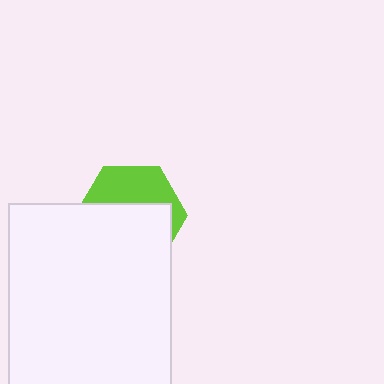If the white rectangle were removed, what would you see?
You would see the complete lime hexagon.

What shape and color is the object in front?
The object in front is a white rectangle.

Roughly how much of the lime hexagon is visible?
A small part of it is visible (roughly 40%).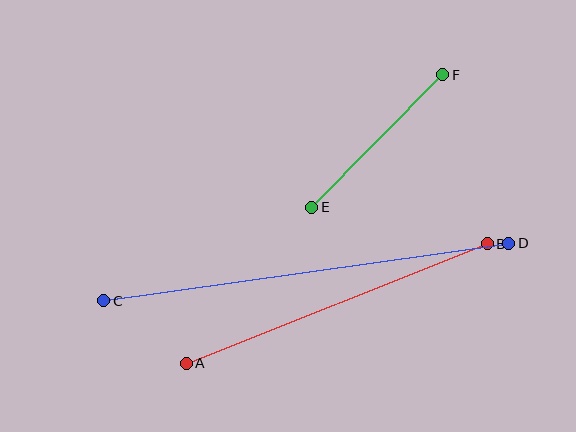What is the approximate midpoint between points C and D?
The midpoint is at approximately (306, 272) pixels.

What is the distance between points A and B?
The distance is approximately 324 pixels.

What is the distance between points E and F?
The distance is approximately 186 pixels.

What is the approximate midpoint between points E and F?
The midpoint is at approximately (377, 141) pixels.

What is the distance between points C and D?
The distance is approximately 409 pixels.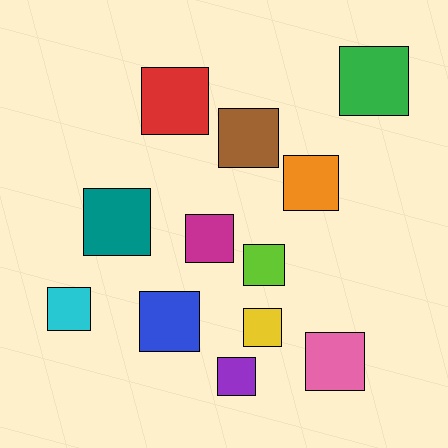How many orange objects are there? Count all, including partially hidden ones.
There is 1 orange object.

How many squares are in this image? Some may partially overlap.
There are 12 squares.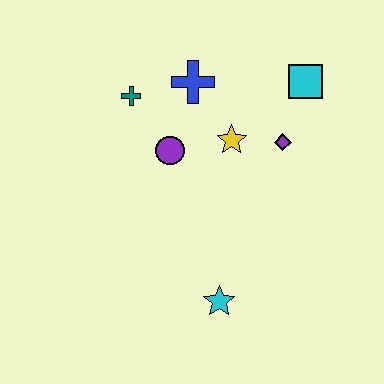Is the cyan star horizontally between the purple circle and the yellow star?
Yes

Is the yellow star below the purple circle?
No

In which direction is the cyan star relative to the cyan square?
The cyan star is below the cyan square.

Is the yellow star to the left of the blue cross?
No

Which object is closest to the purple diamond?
The yellow star is closest to the purple diamond.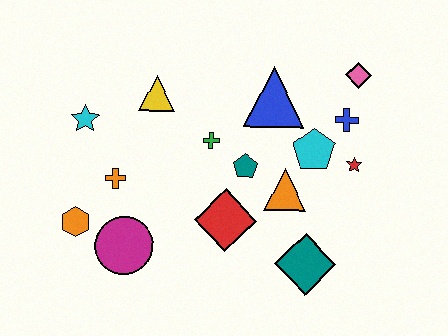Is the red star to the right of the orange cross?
Yes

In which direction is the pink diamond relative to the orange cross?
The pink diamond is to the right of the orange cross.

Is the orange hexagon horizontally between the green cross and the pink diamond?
No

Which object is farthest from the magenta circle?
The pink diamond is farthest from the magenta circle.